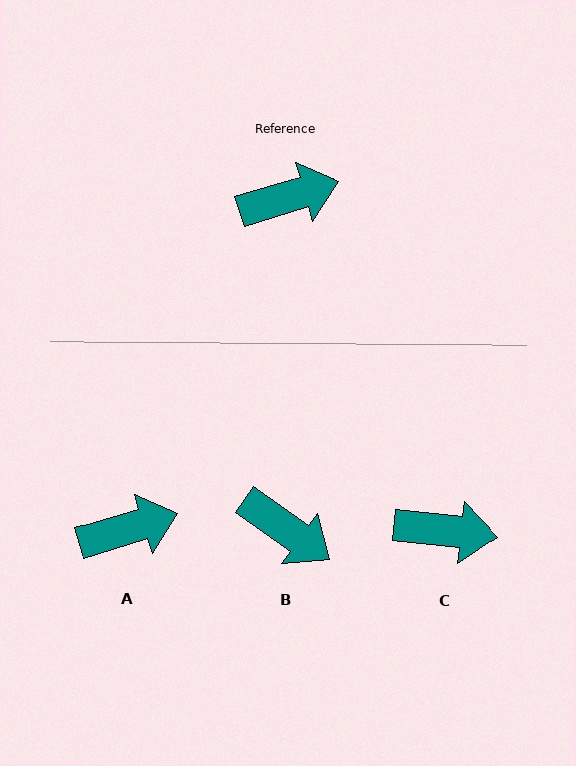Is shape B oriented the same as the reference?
No, it is off by about 53 degrees.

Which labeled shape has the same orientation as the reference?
A.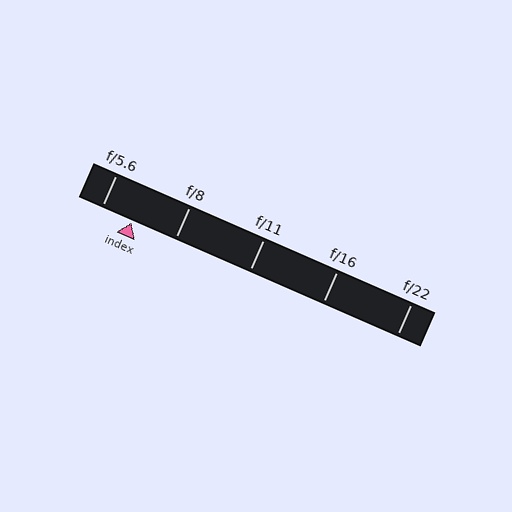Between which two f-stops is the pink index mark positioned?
The index mark is between f/5.6 and f/8.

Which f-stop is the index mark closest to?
The index mark is closest to f/5.6.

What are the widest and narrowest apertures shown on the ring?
The widest aperture shown is f/5.6 and the narrowest is f/22.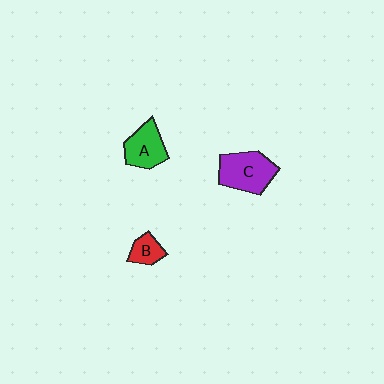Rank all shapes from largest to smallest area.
From largest to smallest: C (purple), A (green), B (red).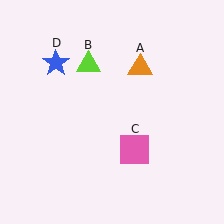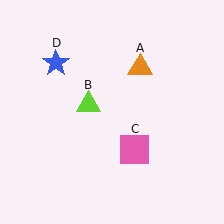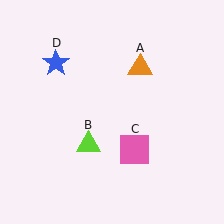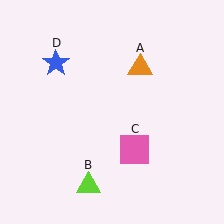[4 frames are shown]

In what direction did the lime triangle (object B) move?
The lime triangle (object B) moved down.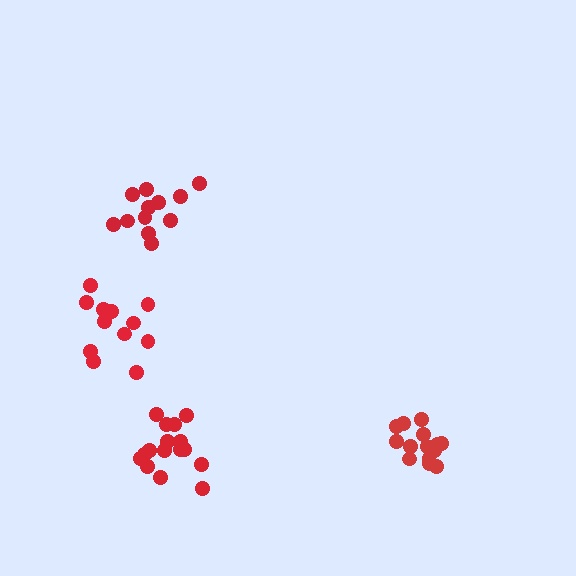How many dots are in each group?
Group 1: 16 dots, Group 2: 12 dots, Group 3: 12 dots, Group 4: 14 dots (54 total).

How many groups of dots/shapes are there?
There are 4 groups.